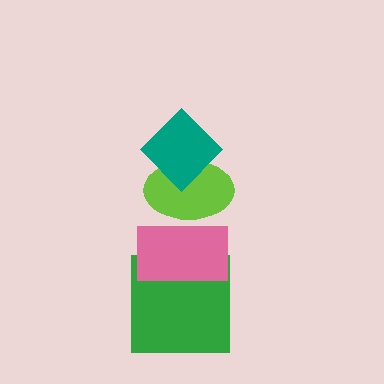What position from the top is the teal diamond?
The teal diamond is 1st from the top.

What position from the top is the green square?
The green square is 4th from the top.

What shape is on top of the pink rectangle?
The lime ellipse is on top of the pink rectangle.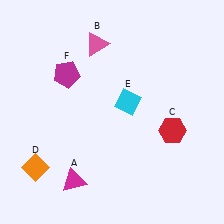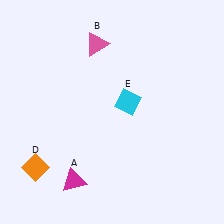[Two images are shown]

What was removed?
The red hexagon (C), the magenta pentagon (F) were removed in Image 2.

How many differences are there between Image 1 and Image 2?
There are 2 differences between the two images.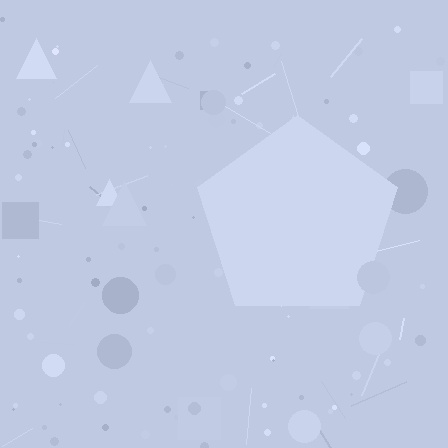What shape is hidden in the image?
A pentagon is hidden in the image.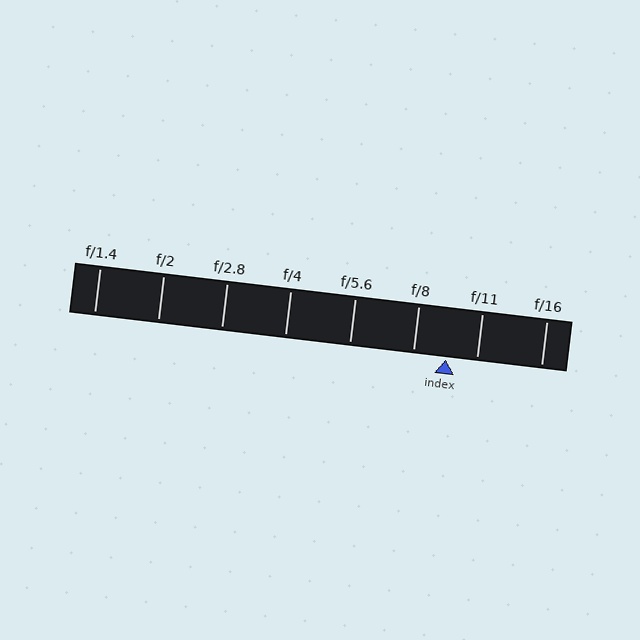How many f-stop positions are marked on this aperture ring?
There are 8 f-stop positions marked.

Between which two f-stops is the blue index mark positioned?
The index mark is between f/8 and f/11.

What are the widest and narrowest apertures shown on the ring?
The widest aperture shown is f/1.4 and the narrowest is f/16.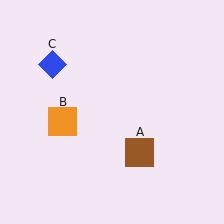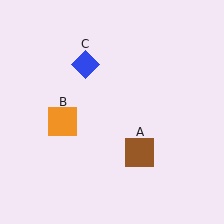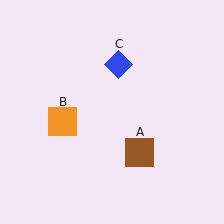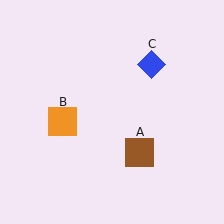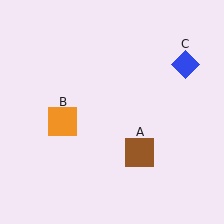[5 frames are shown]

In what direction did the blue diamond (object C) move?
The blue diamond (object C) moved right.